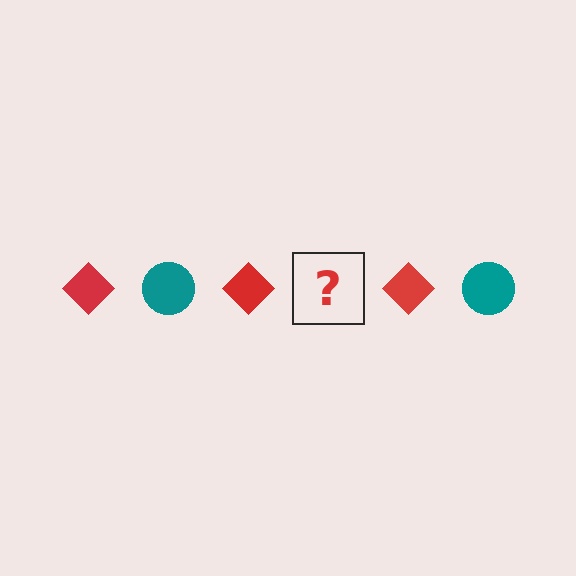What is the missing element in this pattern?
The missing element is a teal circle.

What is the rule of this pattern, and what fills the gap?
The rule is that the pattern alternates between red diamond and teal circle. The gap should be filled with a teal circle.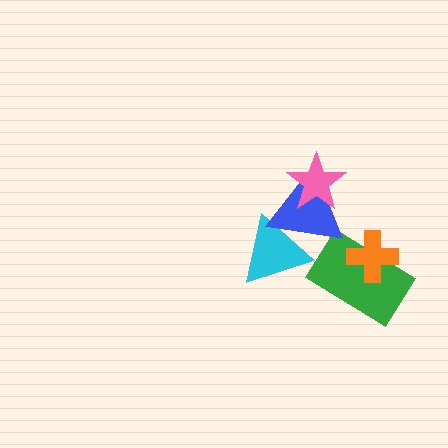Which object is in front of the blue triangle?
The pink star is in front of the blue triangle.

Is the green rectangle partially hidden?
Yes, it is partially covered by another shape.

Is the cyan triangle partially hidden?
Yes, it is partially covered by another shape.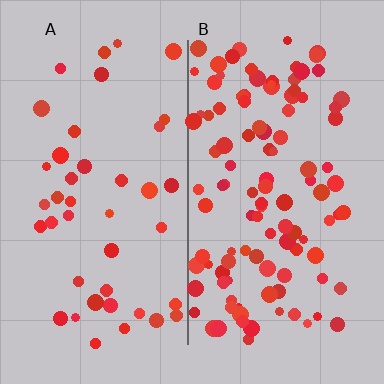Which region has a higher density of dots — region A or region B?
B (the right).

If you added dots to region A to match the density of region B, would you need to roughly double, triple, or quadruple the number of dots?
Approximately triple.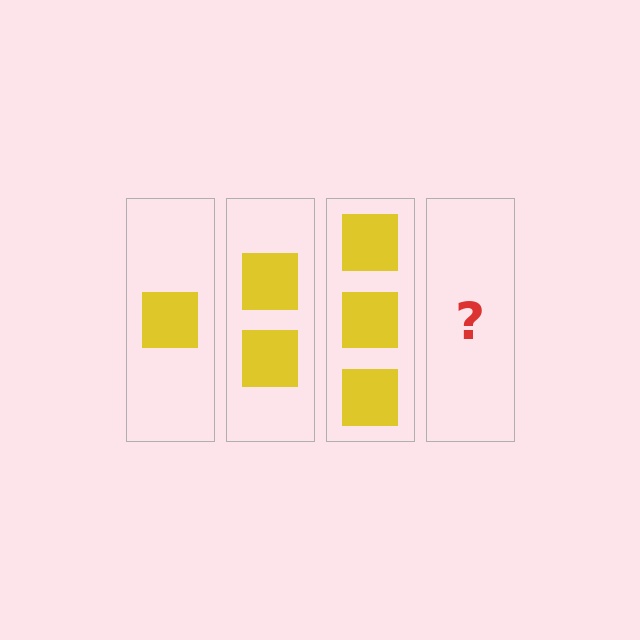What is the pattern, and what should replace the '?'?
The pattern is that each step adds one more square. The '?' should be 4 squares.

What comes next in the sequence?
The next element should be 4 squares.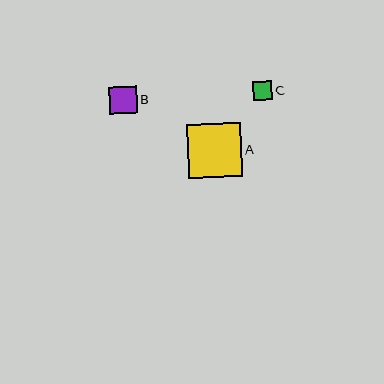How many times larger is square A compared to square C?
Square A is approximately 2.8 times the size of square C.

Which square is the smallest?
Square C is the smallest with a size of approximately 19 pixels.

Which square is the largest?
Square A is the largest with a size of approximately 54 pixels.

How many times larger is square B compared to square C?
Square B is approximately 1.4 times the size of square C.